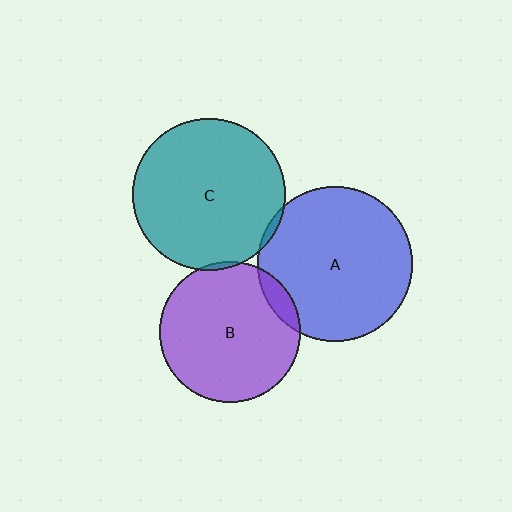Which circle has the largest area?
Circle A (blue).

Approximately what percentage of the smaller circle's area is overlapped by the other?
Approximately 5%.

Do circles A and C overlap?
Yes.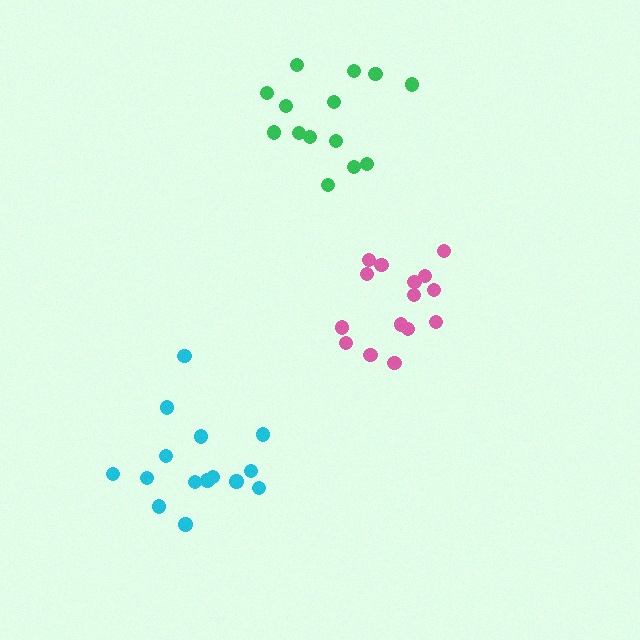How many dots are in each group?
Group 1: 14 dots, Group 2: 15 dots, Group 3: 15 dots (44 total).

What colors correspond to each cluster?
The clusters are colored: green, cyan, pink.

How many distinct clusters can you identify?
There are 3 distinct clusters.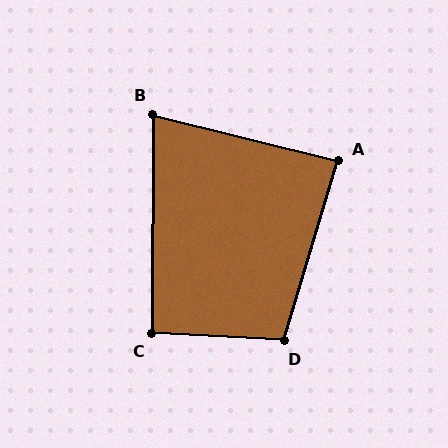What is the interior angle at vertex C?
Approximately 93 degrees (approximately right).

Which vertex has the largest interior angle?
D, at approximately 104 degrees.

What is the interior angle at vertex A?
Approximately 87 degrees (approximately right).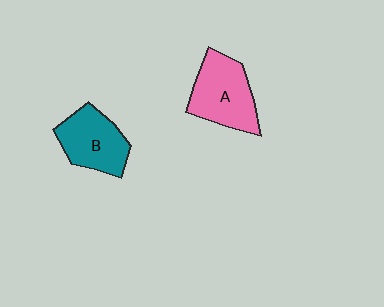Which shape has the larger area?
Shape A (pink).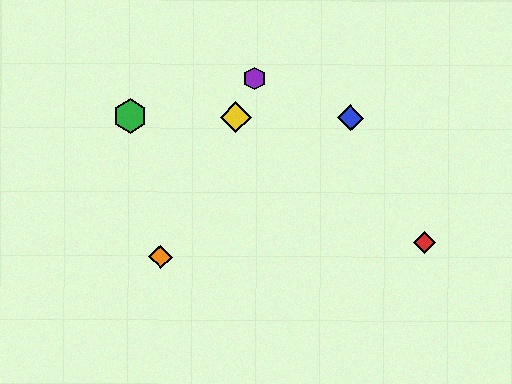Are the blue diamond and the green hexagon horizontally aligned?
Yes, both are at y≈118.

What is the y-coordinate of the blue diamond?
The blue diamond is at y≈118.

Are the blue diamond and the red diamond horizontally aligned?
No, the blue diamond is at y≈118 and the red diamond is at y≈242.